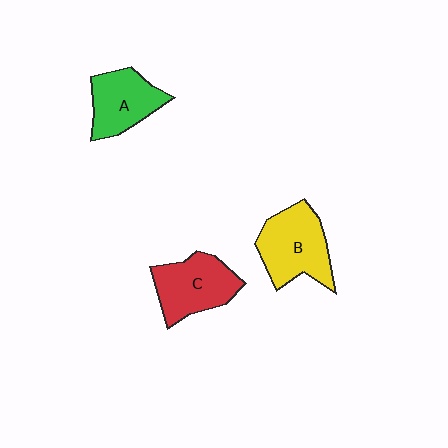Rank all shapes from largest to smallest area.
From largest to smallest: B (yellow), C (red), A (green).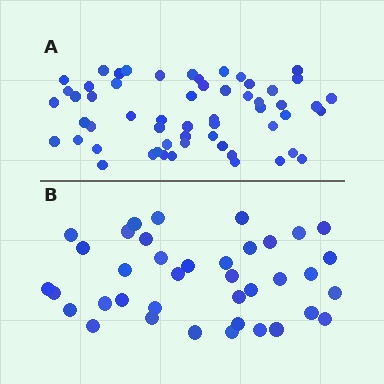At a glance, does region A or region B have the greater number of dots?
Region A (the top region) has more dots.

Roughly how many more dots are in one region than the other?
Region A has approximately 20 more dots than region B.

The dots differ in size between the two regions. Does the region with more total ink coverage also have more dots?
No. Region B has more total ink coverage because its dots are larger, but region A actually contains more individual dots. Total area can be misleading — the number of items is what matters here.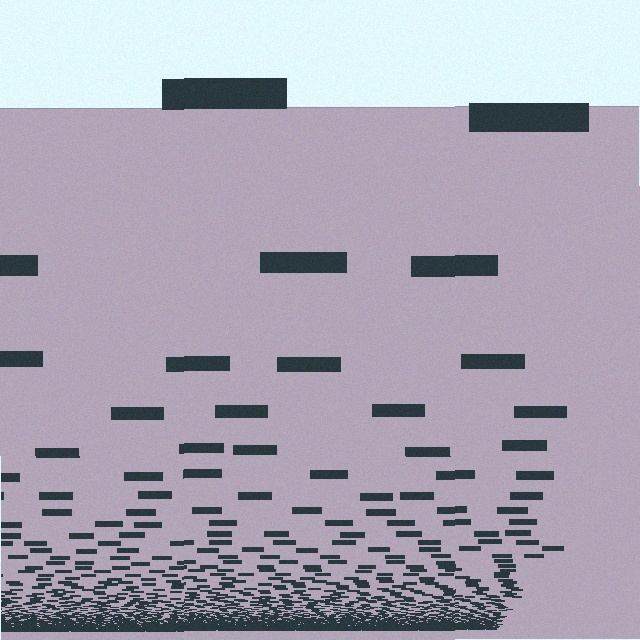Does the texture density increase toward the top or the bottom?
Density increases toward the bottom.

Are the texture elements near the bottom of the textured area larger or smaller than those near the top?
Smaller. The gradient is inverted — elements near the bottom are smaller and denser.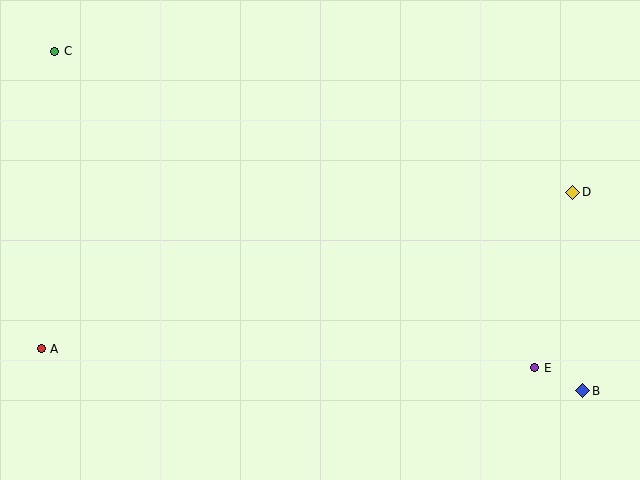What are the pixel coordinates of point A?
Point A is at (41, 349).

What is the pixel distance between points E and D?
The distance between E and D is 180 pixels.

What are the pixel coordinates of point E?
Point E is at (535, 368).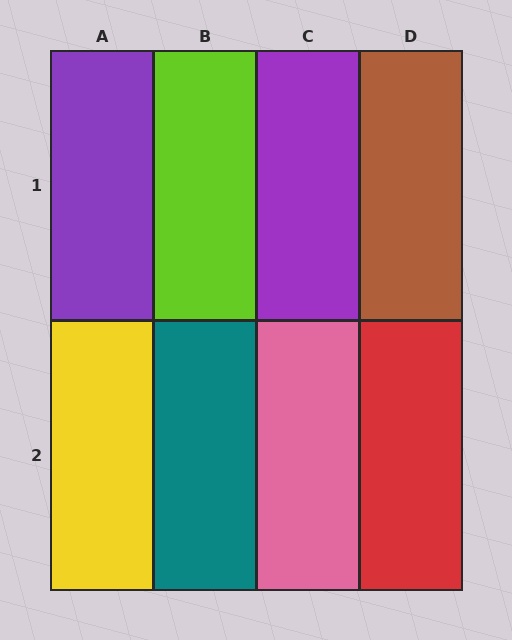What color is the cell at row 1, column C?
Purple.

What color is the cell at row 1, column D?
Brown.